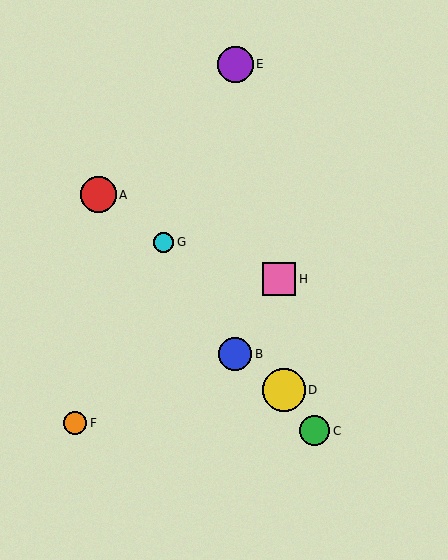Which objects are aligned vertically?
Objects B, E are aligned vertically.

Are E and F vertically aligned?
No, E is at x≈235 and F is at x≈75.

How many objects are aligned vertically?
2 objects (B, E) are aligned vertically.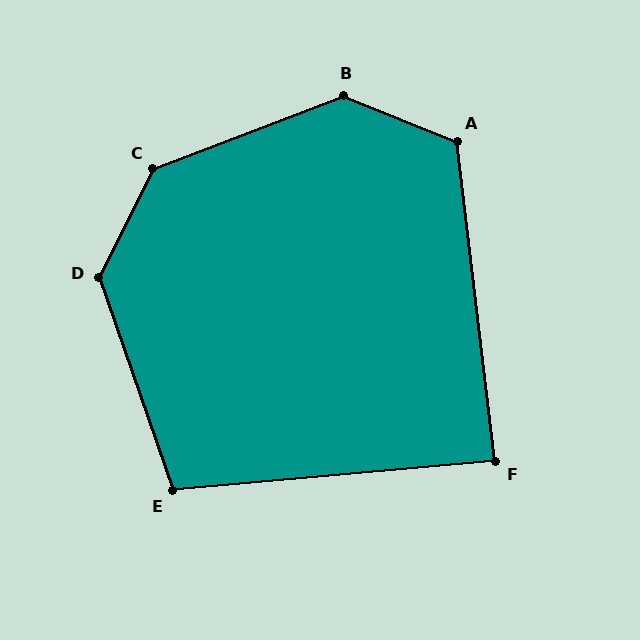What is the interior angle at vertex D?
Approximately 134 degrees (obtuse).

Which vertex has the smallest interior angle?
F, at approximately 88 degrees.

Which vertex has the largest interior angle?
C, at approximately 137 degrees.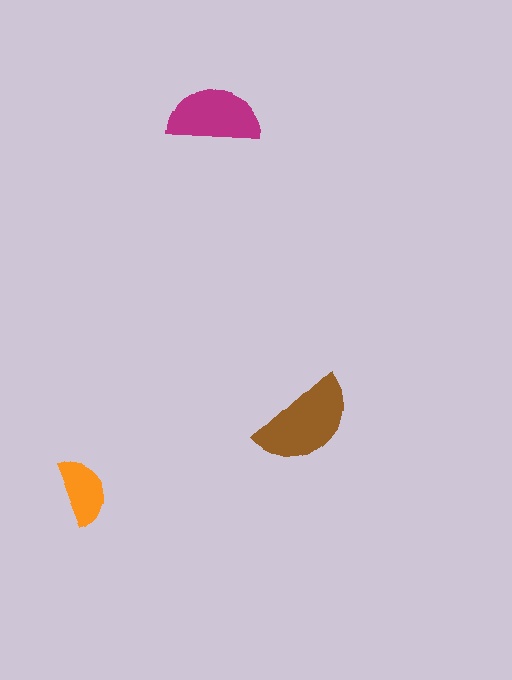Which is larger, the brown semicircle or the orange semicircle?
The brown one.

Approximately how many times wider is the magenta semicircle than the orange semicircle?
About 1.5 times wider.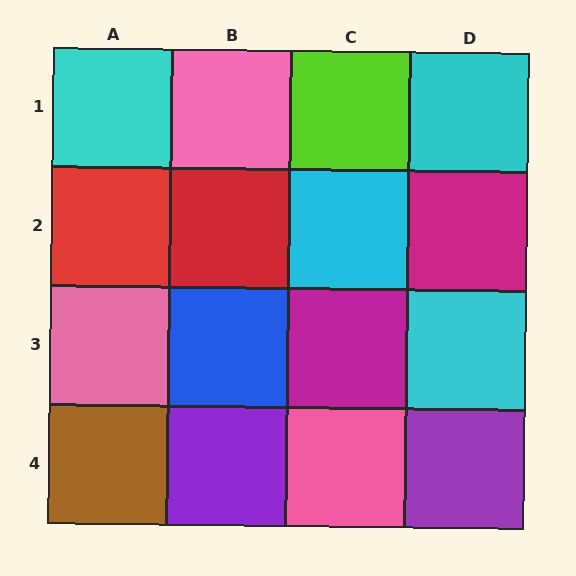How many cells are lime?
1 cell is lime.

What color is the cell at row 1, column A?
Cyan.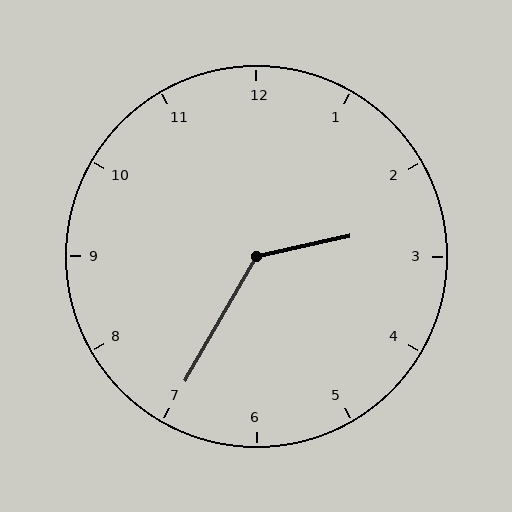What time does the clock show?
2:35.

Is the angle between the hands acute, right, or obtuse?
It is obtuse.